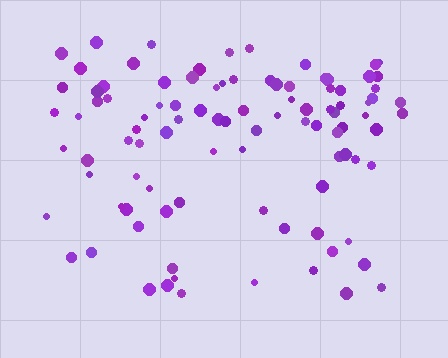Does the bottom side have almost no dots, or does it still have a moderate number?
Still a moderate number, just noticeably fewer than the top.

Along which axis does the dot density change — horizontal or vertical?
Vertical.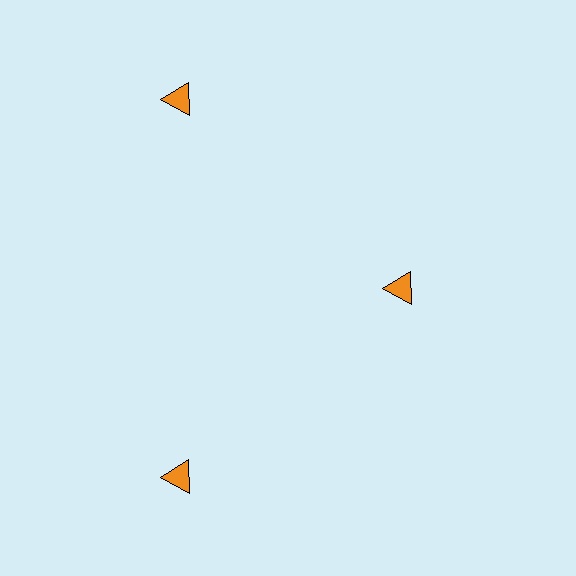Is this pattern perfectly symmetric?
No. The 3 orange triangles are arranged in a ring, but one element near the 3 o'clock position is pulled inward toward the center, breaking the 3-fold rotational symmetry.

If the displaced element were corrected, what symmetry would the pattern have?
It would have 3-fold rotational symmetry — the pattern would map onto itself every 120 degrees.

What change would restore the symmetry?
The symmetry would be restored by moving it outward, back onto the ring so that all 3 triangles sit at equal angles and equal distance from the center.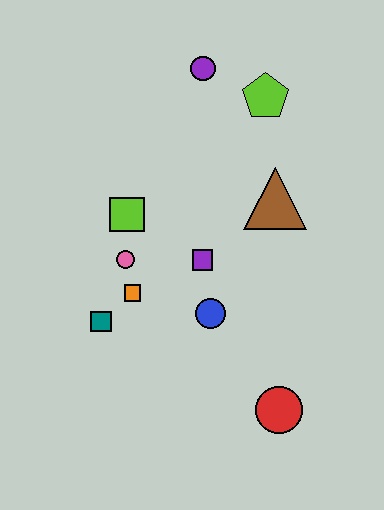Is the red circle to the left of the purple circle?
No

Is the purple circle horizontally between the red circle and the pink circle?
Yes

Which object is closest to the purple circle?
The lime pentagon is closest to the purple circle.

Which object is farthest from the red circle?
The purple circle is farthest from the red circle.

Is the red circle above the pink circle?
No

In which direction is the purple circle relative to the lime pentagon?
The purple circle is to the left of the lime pentagon.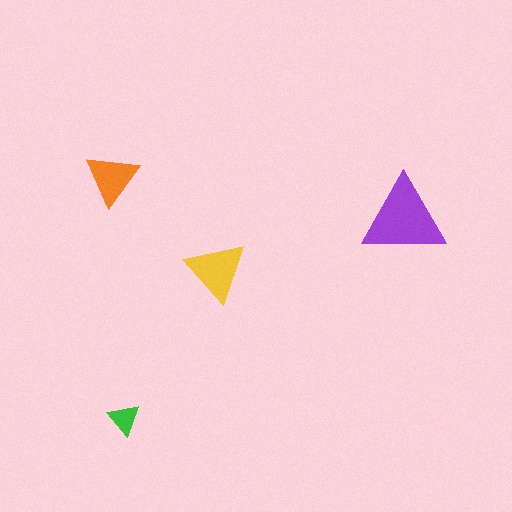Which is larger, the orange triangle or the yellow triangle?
The yellow one.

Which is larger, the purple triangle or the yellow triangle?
The purple one.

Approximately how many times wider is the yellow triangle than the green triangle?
About 2 times wider.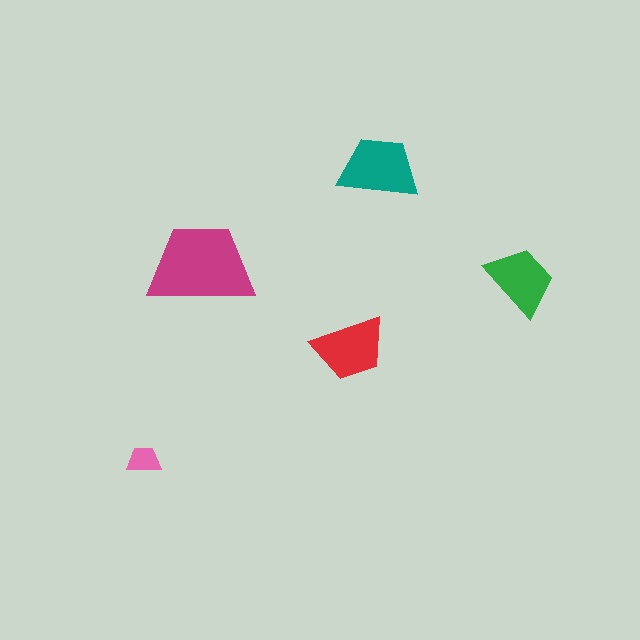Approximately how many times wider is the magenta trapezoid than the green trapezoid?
About 1.5 times wider.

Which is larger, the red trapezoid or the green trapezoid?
The red one.